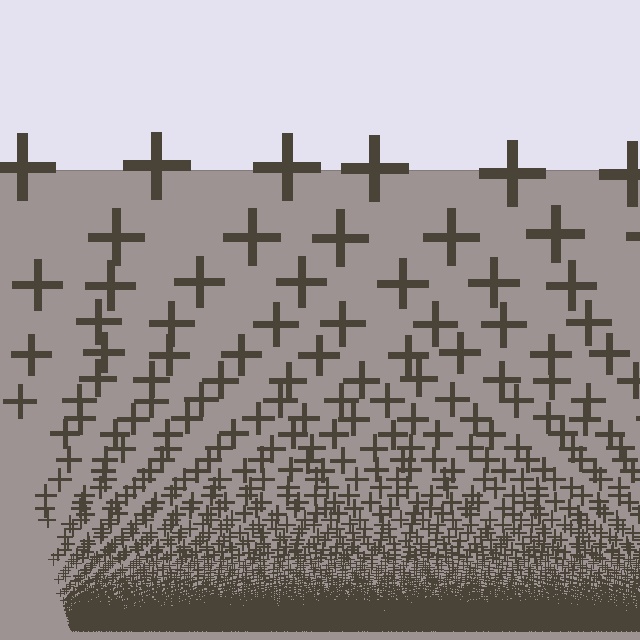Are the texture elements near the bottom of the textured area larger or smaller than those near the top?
Smaller. The gradient is inverted — elements near the bottom are smaller and denser.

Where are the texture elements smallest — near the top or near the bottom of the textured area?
Near the bottom.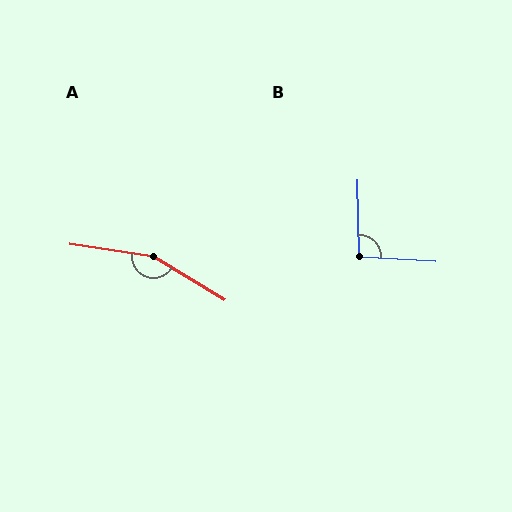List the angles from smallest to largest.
B (95°), A (158°).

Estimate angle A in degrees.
Approximately 158 degrees.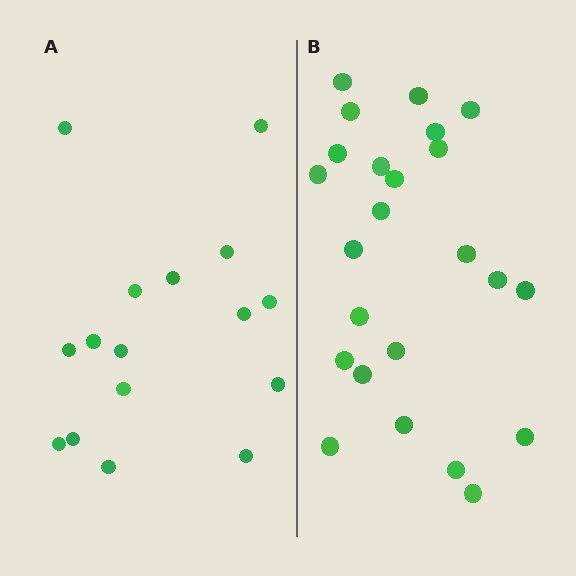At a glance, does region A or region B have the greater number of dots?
Region B (the right region) has more dots.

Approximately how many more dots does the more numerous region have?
Region B has roughly 8 or so more dots than region A.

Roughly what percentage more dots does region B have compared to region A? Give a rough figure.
About 50% more.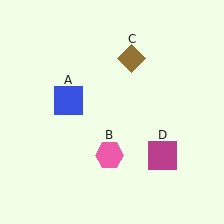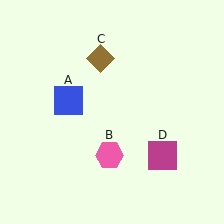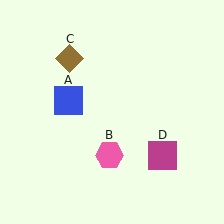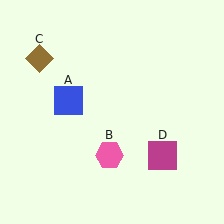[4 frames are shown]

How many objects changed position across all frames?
1 object changed position: brown diamond (object C).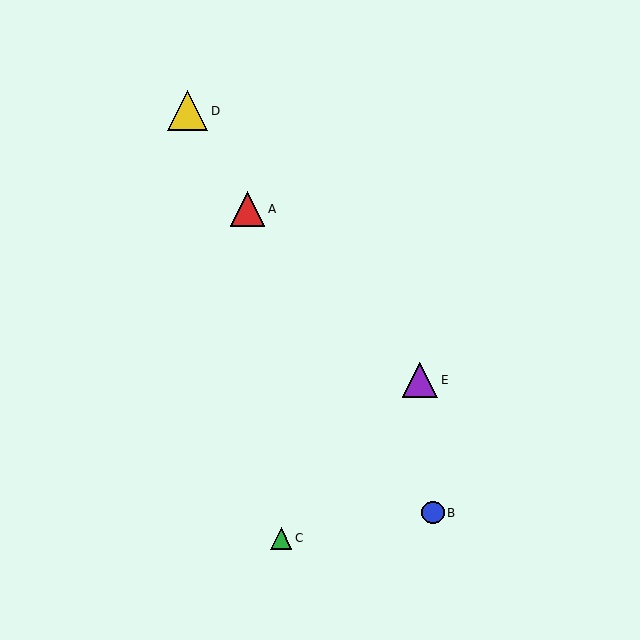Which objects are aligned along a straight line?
Objects A, B, D are aligned along a straight line.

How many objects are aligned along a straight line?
3 objects (A, B, D) are aligned along a straight line.